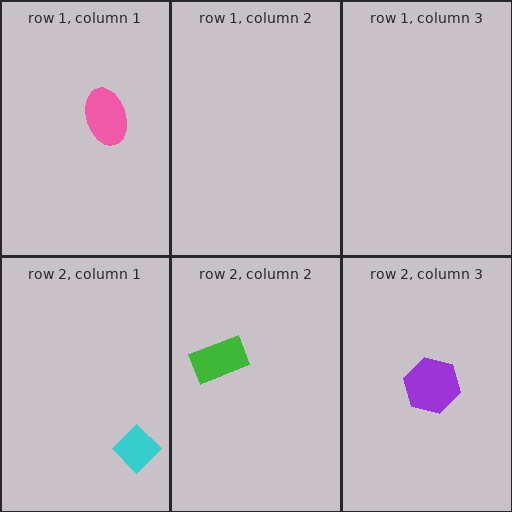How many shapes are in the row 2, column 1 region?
1.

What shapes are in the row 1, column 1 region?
The pink ellipse.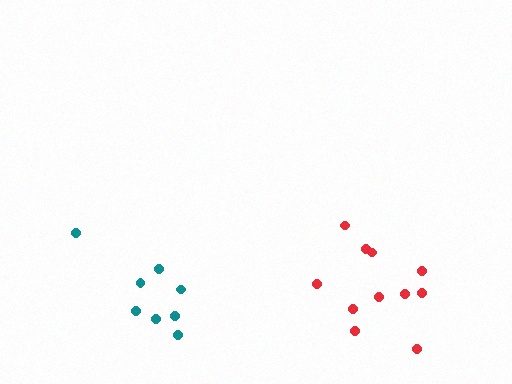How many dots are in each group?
Group 1: 8 dots, Group 2: 11 dots (19 total).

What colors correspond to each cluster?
The clusters are colored: teal, red.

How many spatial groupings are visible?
There are 2 spatial groupings.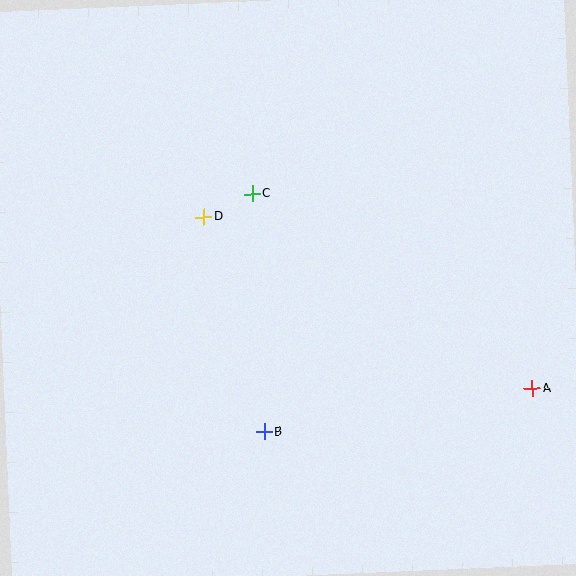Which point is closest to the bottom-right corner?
Point A is closest to the bottom-right corner.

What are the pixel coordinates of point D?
Point D is at (203, 217).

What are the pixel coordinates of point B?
Point B is at (265, 432).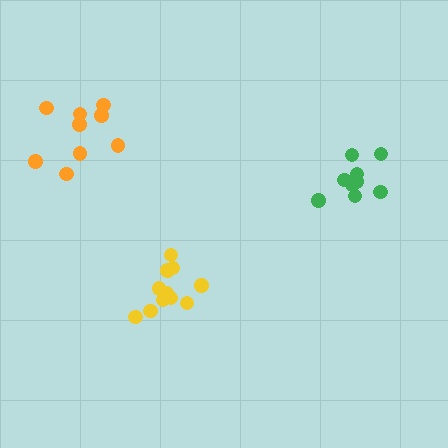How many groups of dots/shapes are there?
There are 3 groups.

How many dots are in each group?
Group 1: 9 dots, Group 2: 11 dots, Group 3: 9 dots (29 total).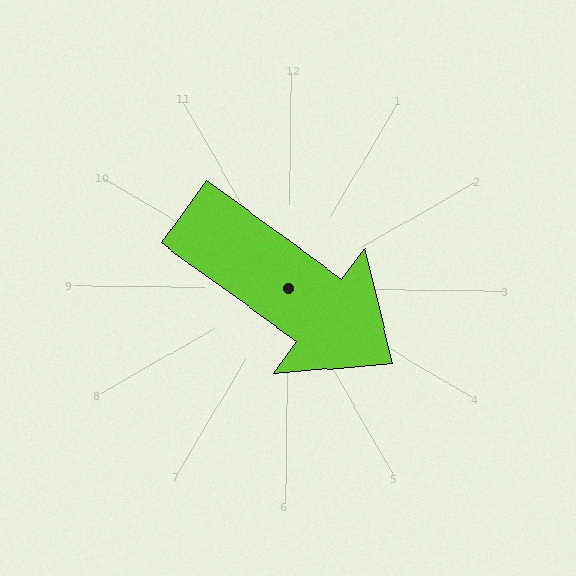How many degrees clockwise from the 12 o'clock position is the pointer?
Approximately 125 degrees.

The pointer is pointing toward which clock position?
Roughly 4 o'clock.